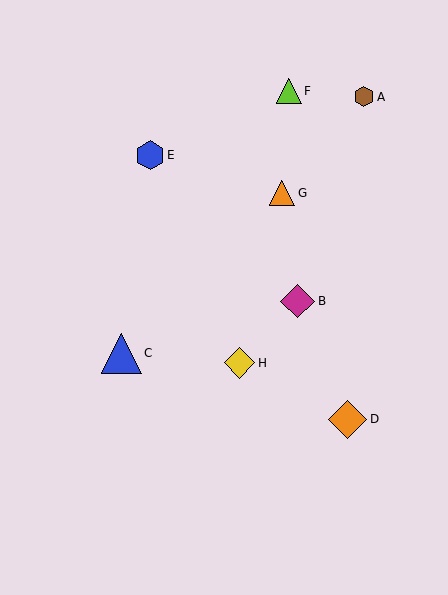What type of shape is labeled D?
Shape D is an orange diamond.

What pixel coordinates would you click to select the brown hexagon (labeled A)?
Click at (364, 97) to select the brown hexagon A.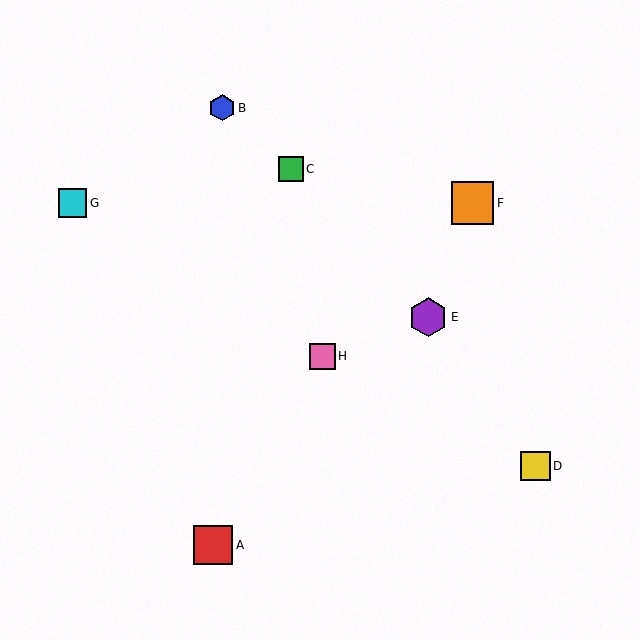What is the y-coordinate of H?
Object H is at y≈356.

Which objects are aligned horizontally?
Objects F, G are aligned horizontally.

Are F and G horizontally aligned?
Yes, both are at y≈203.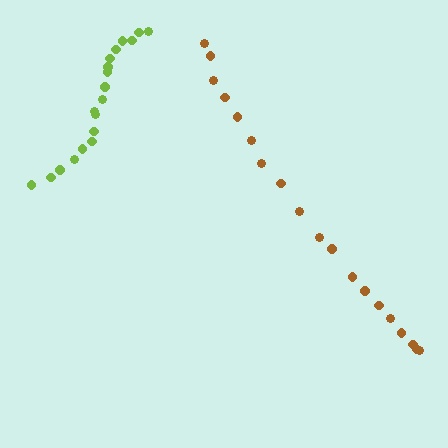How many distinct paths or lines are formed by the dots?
There are 2 distinct paths.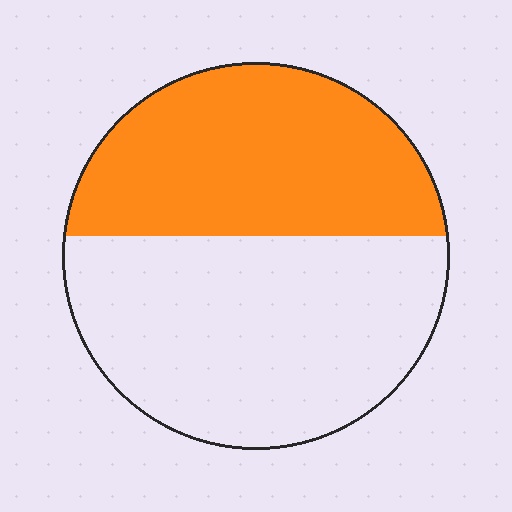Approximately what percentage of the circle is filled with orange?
Approximately 45%.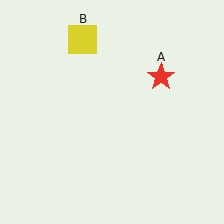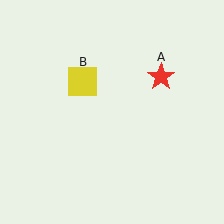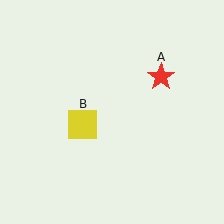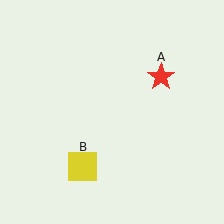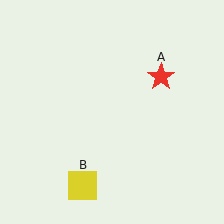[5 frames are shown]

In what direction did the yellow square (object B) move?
The yellow square (object B) moved down.